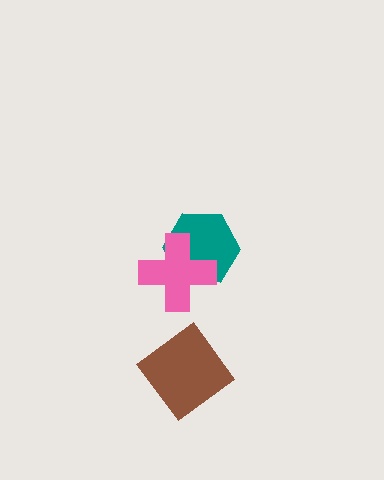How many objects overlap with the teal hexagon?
1 object overlaps with the teal hexagon.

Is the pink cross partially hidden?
No, no other shape covers it.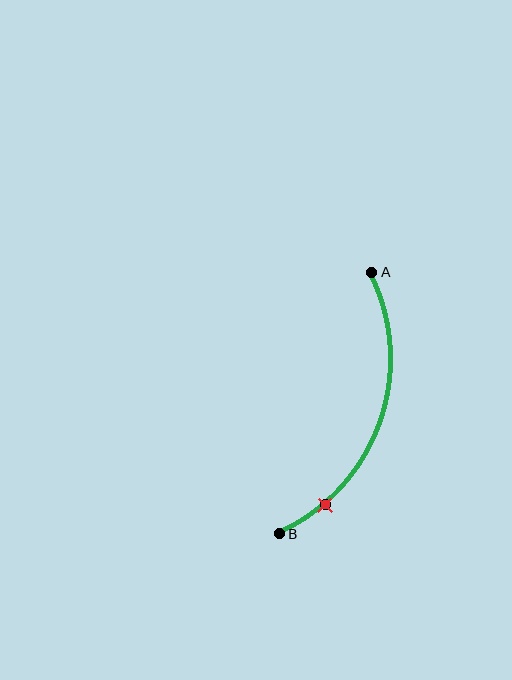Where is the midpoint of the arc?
The arc midpoint is the point on the curve farthest from the straight line joining A and B. It sits to the right of that line.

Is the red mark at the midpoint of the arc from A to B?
No. The red mark lies on the arc but is closer to endpoint B. The arc midpoint would be at the point on the curve equidistant along the arc from both A and B.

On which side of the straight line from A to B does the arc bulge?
The arc bulges to the right of the straight line connecting A and B.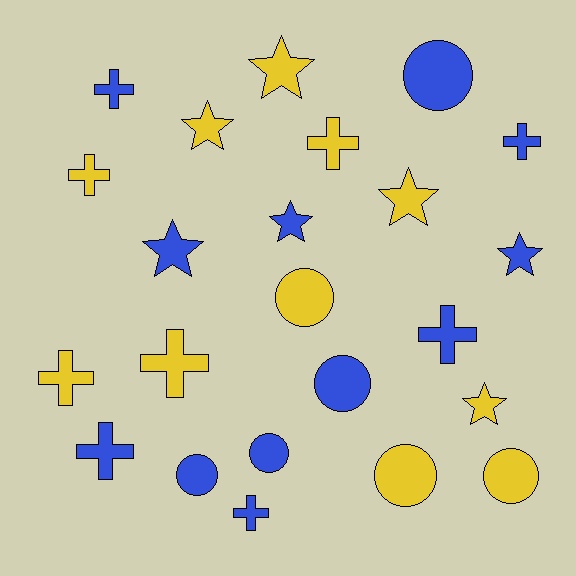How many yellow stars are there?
There are 4 yellow stars.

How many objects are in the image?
There are 23 objects.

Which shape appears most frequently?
Cross, with 9 objects.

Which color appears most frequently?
Blue, with 12 objects.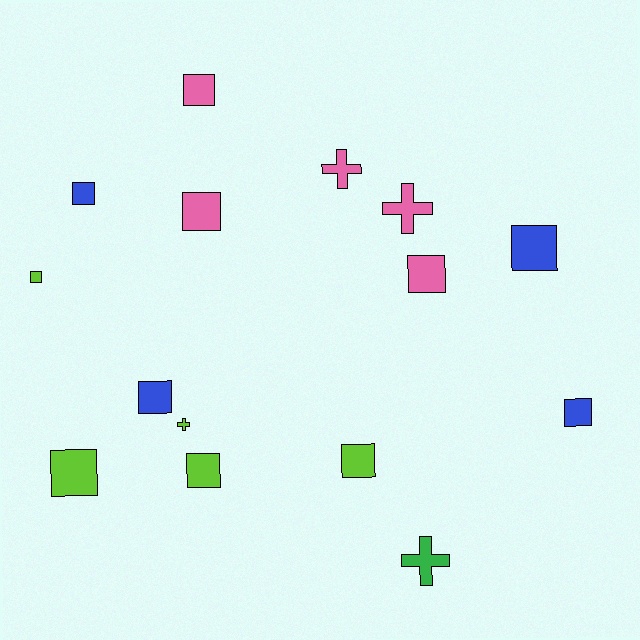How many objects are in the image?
There are 15 objects.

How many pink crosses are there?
There are 2 pink crosses.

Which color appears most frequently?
Lime, with 5 objects.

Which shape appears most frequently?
Square, with 11 objects.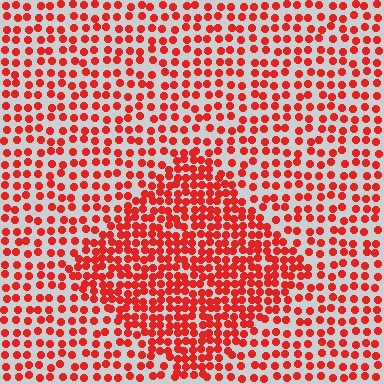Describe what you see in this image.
The image contains small red elements arranged at two different densities. A diamond-shaped region is visible where the elements are more densely packed than the surrounding area.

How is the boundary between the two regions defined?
The boundary is defined by a change in element density (approximately 1.9x ratio). All elements are the same color, size, and shape.